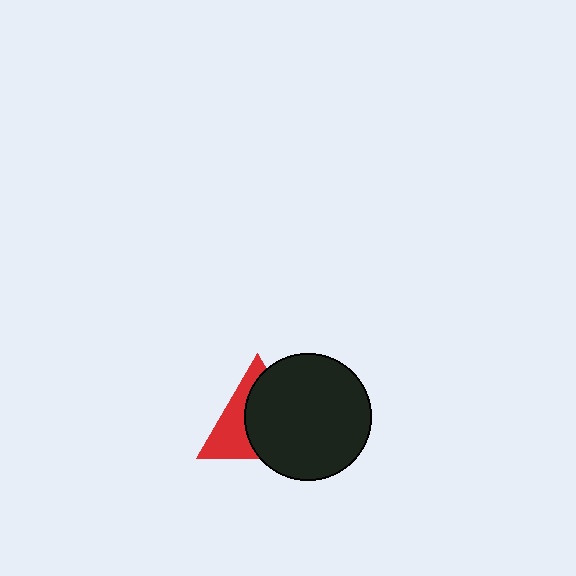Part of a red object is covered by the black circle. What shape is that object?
It is a triangle.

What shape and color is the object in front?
The object in front is a black circle.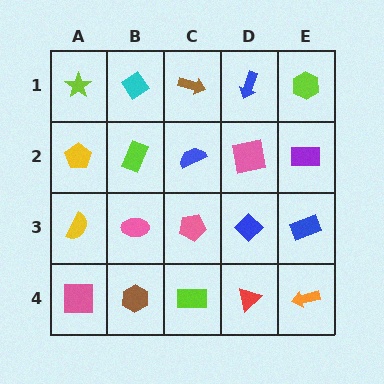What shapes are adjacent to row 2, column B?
A cyan diamond (row 1, column B), a pink ellipse (row 3, column B), a yellow pentagon (row 2, column A), a blue semicircle (row 2, column C).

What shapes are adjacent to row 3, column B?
A lime rectangle (row 2, column B), a brown hexagon (row 4, column B), a yellow semicircle (row 3, column A), a pink pentagon (row 3, column C).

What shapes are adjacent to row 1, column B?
A lime rectangle (row 2, column B), a lime star (row 1, column A), a brown arrow (row 1, column C).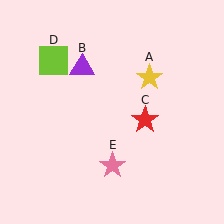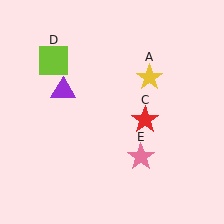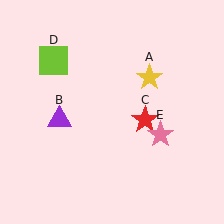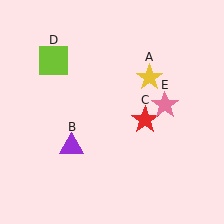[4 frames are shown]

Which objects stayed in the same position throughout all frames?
Yellow star (object A) and red star (object C) and lime square (object D) remained stationary.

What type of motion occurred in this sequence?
The purple triangle (object B), pink star (object E) rotated counterclockwise around the center of the scene.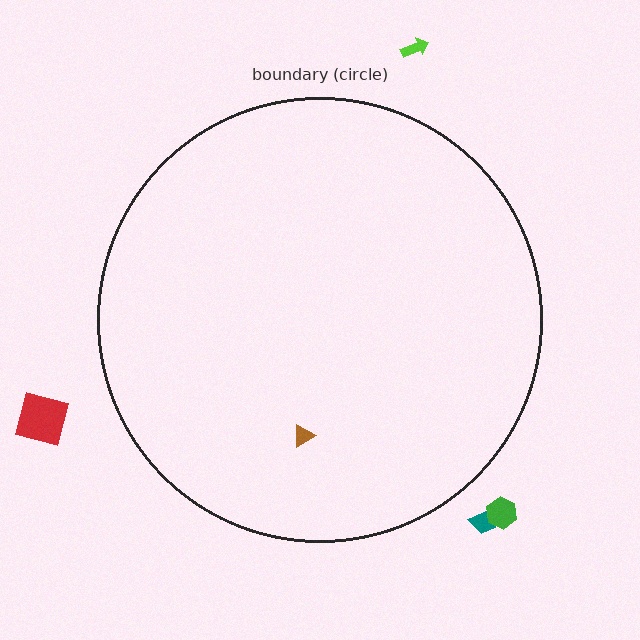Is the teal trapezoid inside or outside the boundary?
Outside.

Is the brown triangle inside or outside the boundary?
Inside.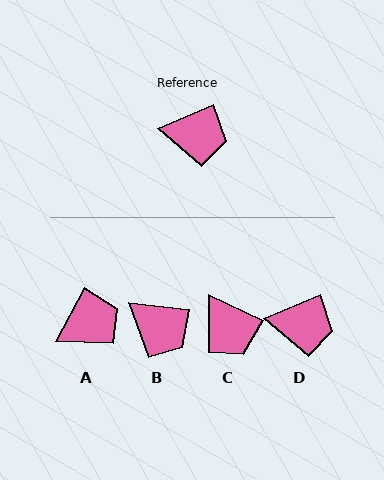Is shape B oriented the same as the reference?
No, it is off by about 30 degrees.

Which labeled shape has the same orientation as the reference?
D.